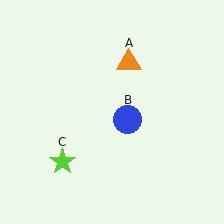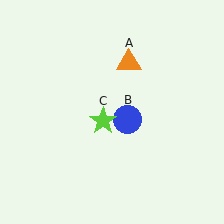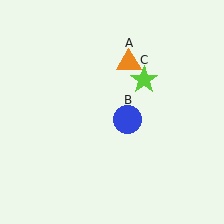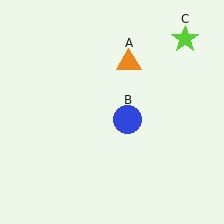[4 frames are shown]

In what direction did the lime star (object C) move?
The lime star (object C) moved up and to the right.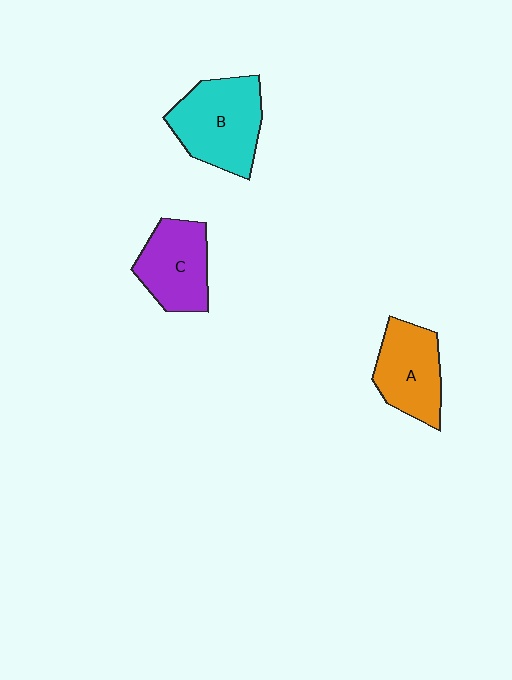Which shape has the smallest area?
Shape A (orange).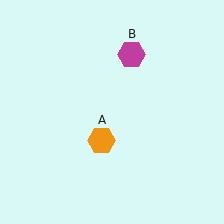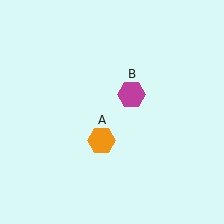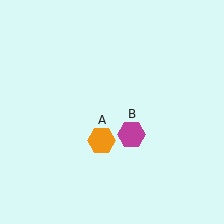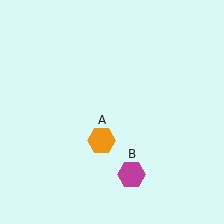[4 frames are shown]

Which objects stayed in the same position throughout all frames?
Orange hexagon (object A) remained stationary.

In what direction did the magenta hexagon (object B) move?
The magenta hexagon (object B) moved down.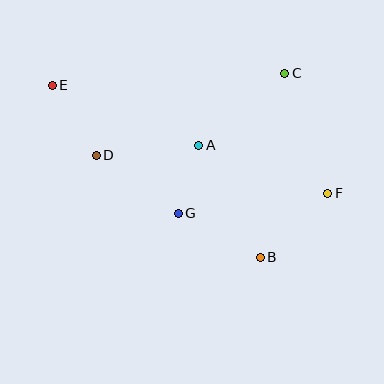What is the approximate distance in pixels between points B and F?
The distance between B and F is approximately 93 pixels.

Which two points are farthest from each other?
Points E and F are farthest from each other.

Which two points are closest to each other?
Points A and G are closest to each other.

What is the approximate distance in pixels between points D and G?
The distance between D and G is approximately 100 pixels.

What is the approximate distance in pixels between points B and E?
The distance between B and E is approximately 270 pixels.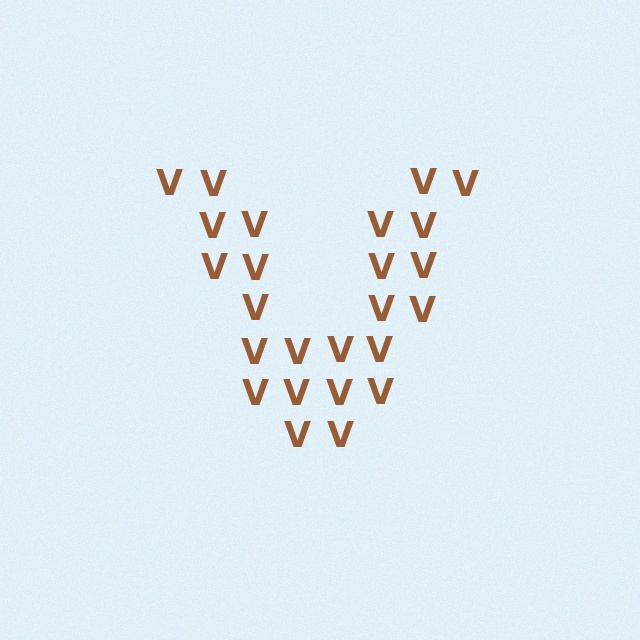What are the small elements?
The small elements are letter V's.